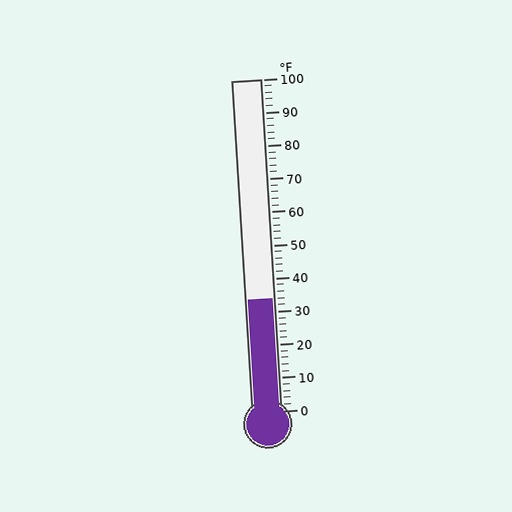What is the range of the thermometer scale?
The thermometer scale ranges from 0°F to 100°F.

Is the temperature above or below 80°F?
The temperature is below 80°F.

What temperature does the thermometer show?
The thermometer shows approximately 34°F.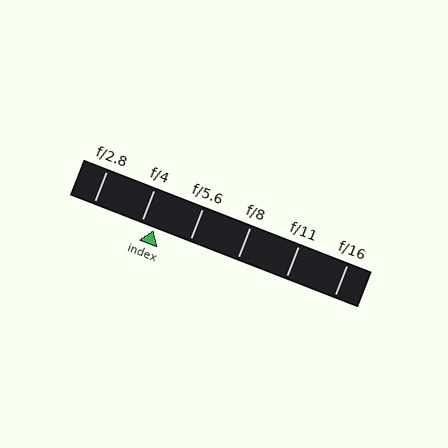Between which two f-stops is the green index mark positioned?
The index mark is between f/4 and f/5.6.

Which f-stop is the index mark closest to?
The index mark is closest to f/4.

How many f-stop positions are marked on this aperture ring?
There are 6 f-stop positions marked.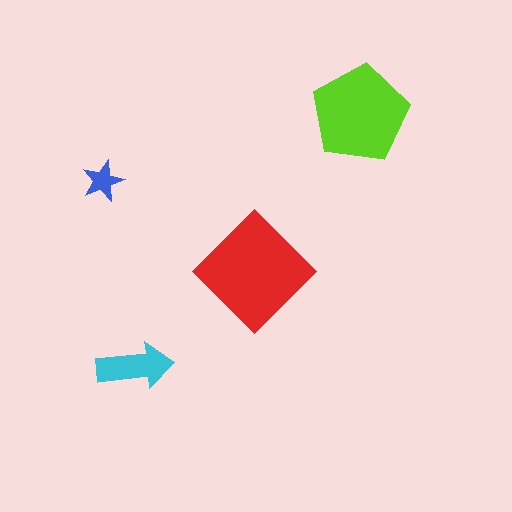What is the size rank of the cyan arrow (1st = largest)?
3rd.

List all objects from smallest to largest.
The blue star, the cyan arrow, the lime pentagon, the red diamond.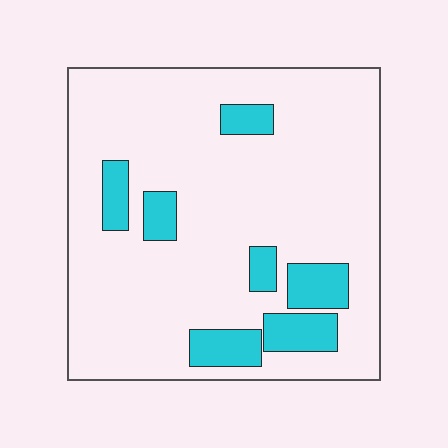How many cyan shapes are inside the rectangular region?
7.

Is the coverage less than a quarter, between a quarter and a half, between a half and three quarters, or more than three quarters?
Less than a quarter.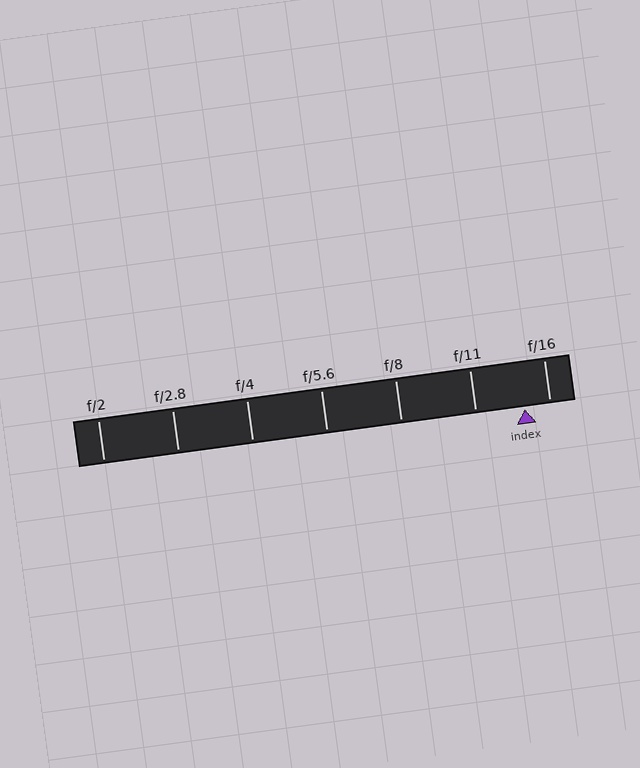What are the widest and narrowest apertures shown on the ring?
The widest aperture shown is f/2 and the narrowest is f/16.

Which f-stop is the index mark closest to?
The index mark is closest to f/16.